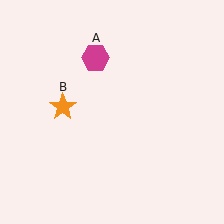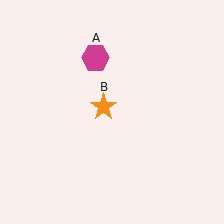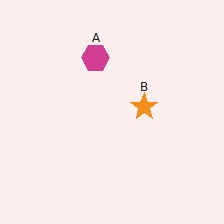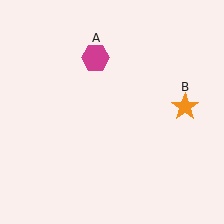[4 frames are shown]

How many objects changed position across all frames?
1 object changed position: orange star (object B).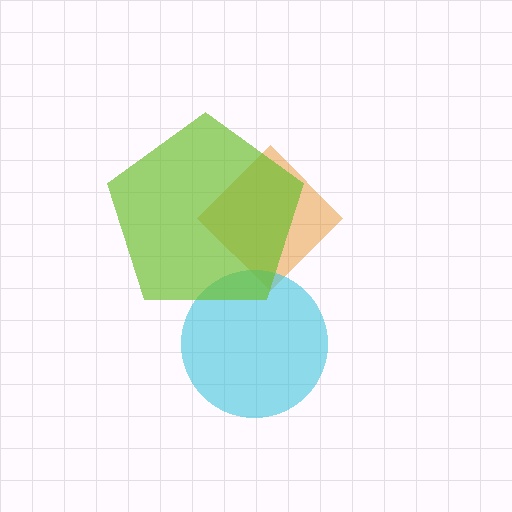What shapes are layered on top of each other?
The layered shapes are: an orange diamond, a cyan circle, a lime pentagon.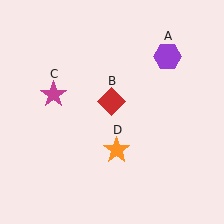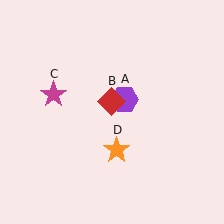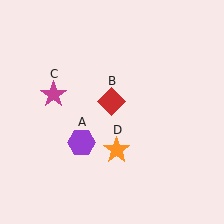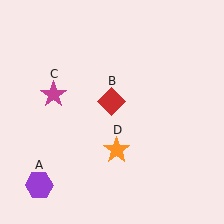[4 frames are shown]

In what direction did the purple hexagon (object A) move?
The purple hexagon (object A) moved down and to the left.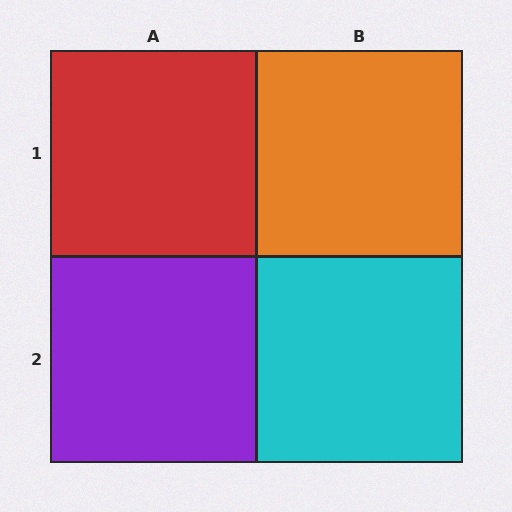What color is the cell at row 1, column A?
Red.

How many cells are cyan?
1 cell is cyan.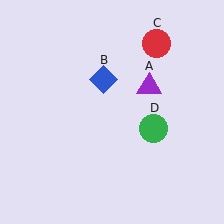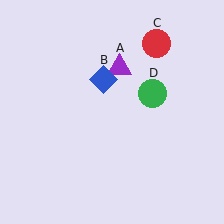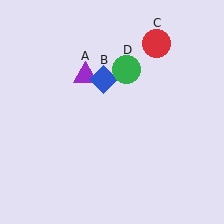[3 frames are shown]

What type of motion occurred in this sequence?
The purple triangle (object A), green circle (object D) rotated counterclockwise around the center of the scene.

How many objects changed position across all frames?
2 objects changed position: purple triangle (object A), green circle (object D).